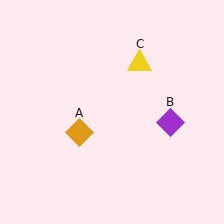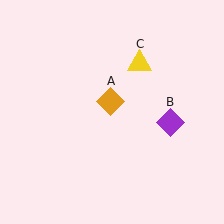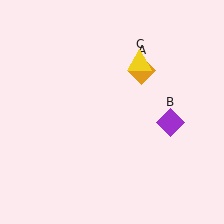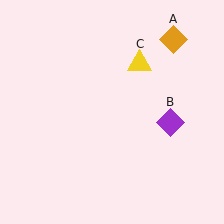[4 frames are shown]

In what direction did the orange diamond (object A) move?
The orange diamond (object A) moved up and to the right.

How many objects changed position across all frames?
1 object changed position: orange diamond (object A).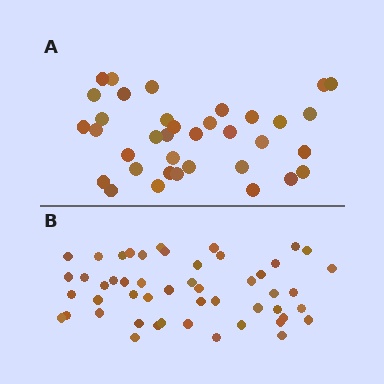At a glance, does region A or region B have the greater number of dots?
Region B (the bottom region) has more dots.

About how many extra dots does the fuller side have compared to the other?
Region B has approximately 15 more dots than region A.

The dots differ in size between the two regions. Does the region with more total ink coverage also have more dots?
No. Region A has more total ink coverage because its dots are larger, but region B actually contains more individual dots. Total area can be misleading — the number of items is what matters here.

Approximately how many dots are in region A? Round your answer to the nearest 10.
About 40 dots. (The exact count is 36, which rounds to 40.)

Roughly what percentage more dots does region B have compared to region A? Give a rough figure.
About 40% more.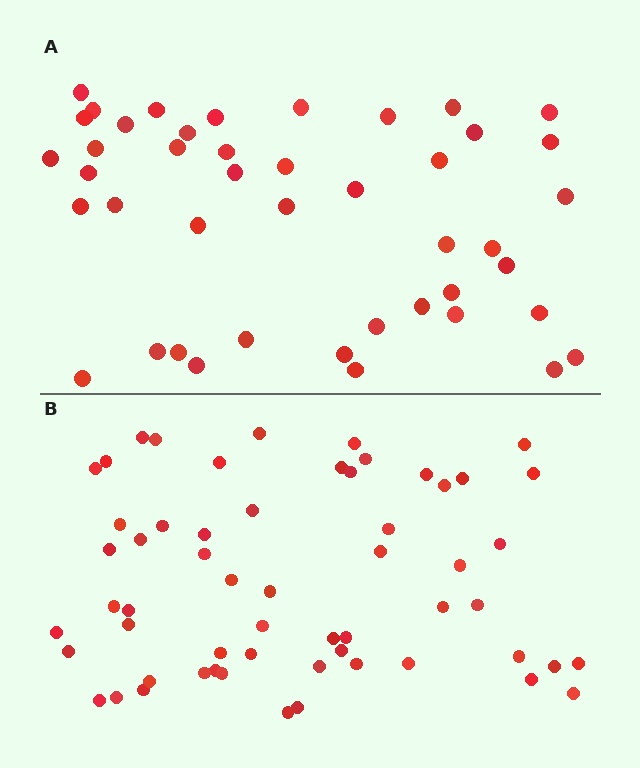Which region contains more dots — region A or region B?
Region B (the bottom region) has more dots.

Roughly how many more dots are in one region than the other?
Region B has approximately 15 more dots than region A.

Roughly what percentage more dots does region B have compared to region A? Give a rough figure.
About 30% more.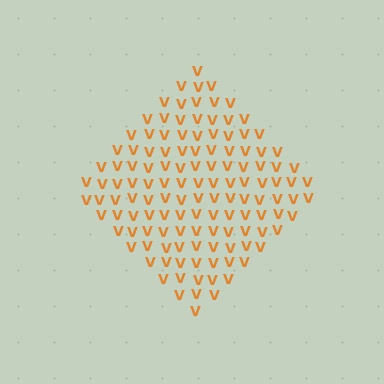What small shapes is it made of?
It is made of small letter V's.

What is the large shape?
The large shape is a diamond.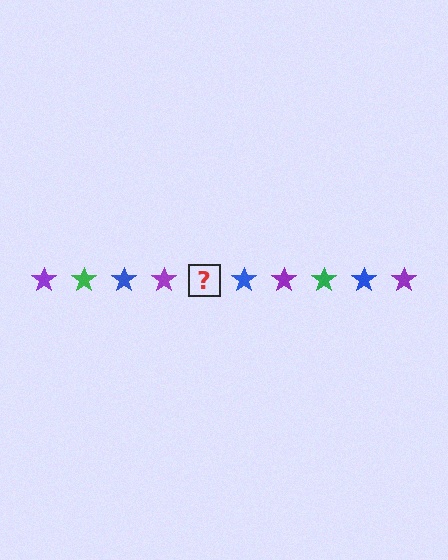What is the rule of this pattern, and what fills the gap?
The rule is that the pattern cycles through purple, green, blue stars. The gap should be filled with a green star.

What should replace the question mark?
The question mark should be replaced with a green star.